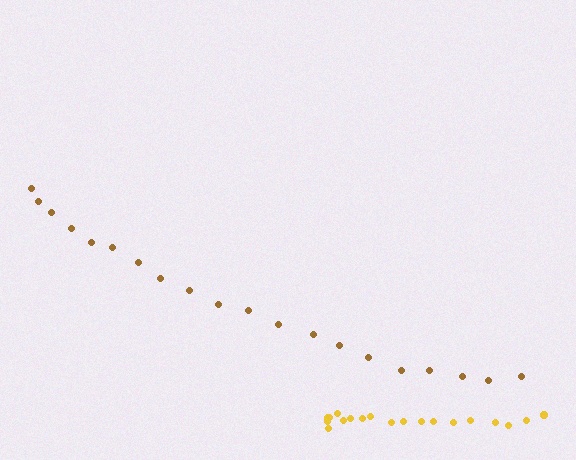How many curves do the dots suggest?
There are 2 distinct paths.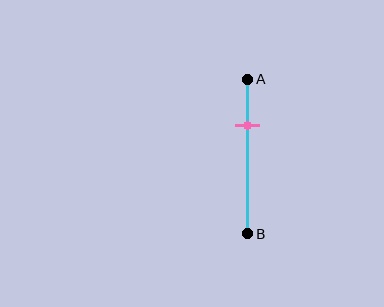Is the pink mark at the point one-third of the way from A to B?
No, the mark is at about 30% from A, not at the 33% one-third point.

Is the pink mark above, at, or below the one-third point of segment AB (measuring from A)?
The pink mark is above the one-third point of segment AB.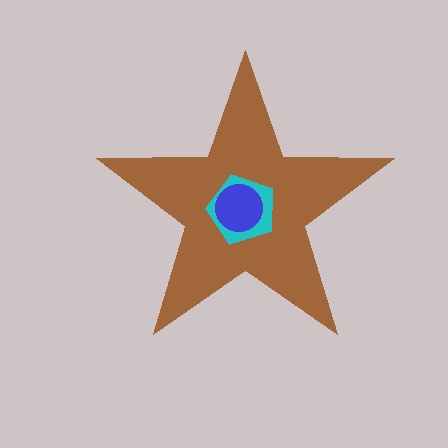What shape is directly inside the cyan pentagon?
The blue circle.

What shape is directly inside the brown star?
The cyan pentagon.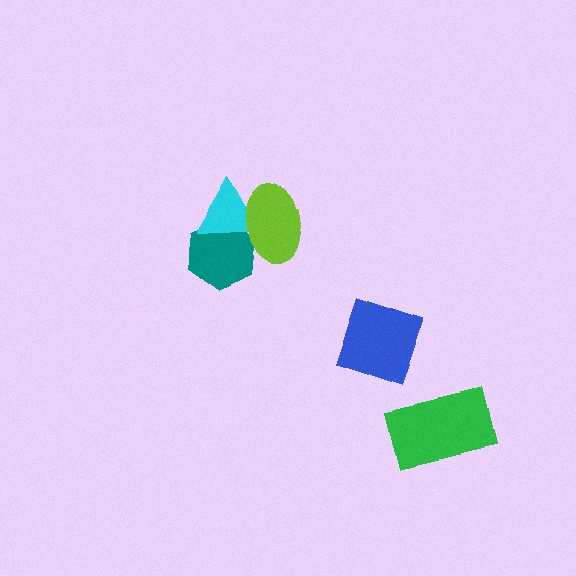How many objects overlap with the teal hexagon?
2 objects overlap with the teal hexagon.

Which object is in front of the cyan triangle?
The lime ellipse is in front of the cyan triangle.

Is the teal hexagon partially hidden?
Yes, it is partially covered by another shape.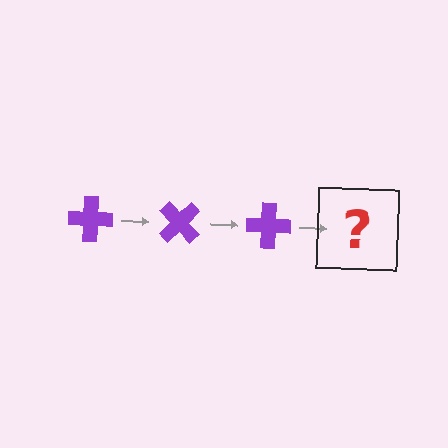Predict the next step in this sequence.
The next step is a purple cross rotated 135 degrees.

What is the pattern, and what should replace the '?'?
The pattern is that the cross rotates 45 degrees each step. The '?' should be a purple cross rotated 135 degrees.